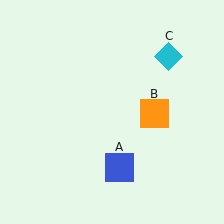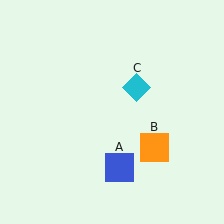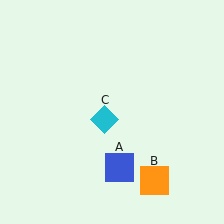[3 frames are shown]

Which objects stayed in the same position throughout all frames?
Blue square (object A) remained stationary.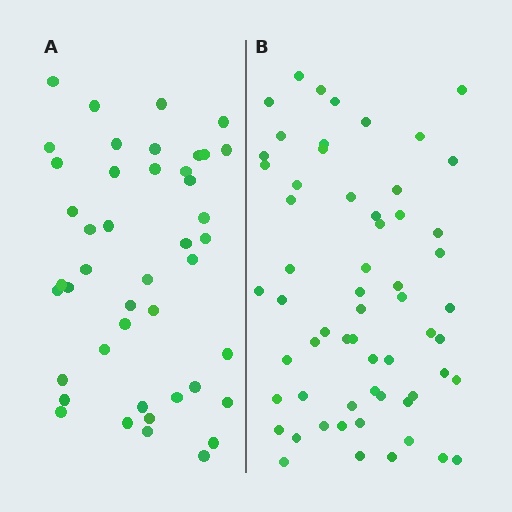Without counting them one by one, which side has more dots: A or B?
Region B (the right region) has more dots.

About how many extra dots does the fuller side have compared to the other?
Region B has approximately 15 more dots than region A.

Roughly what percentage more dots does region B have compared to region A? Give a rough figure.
About 35% more.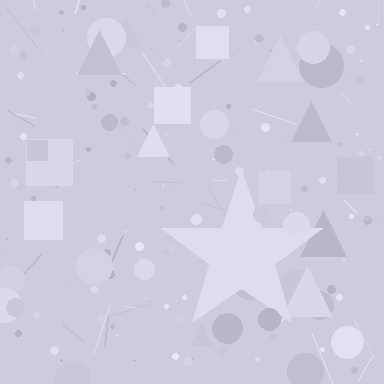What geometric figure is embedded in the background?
A star is embedded in the background.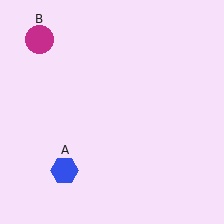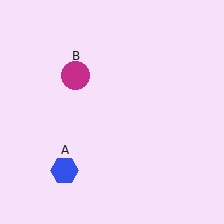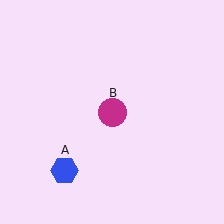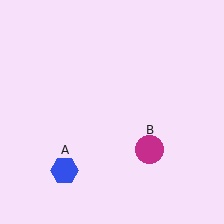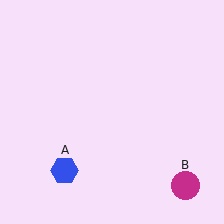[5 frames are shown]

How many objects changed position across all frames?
1 object changed position: magenta circle (object B).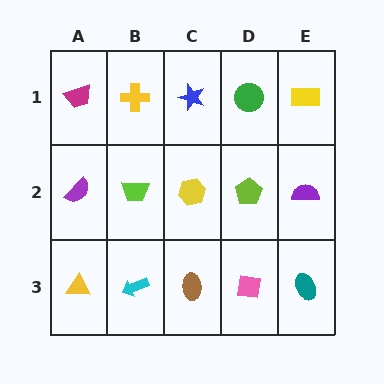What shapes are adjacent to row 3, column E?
A purple semicircle (row 2, column E), a pink square (row 3, column D).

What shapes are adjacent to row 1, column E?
A purple semicircle (row 2, column E), a green circle (row 1, column D).